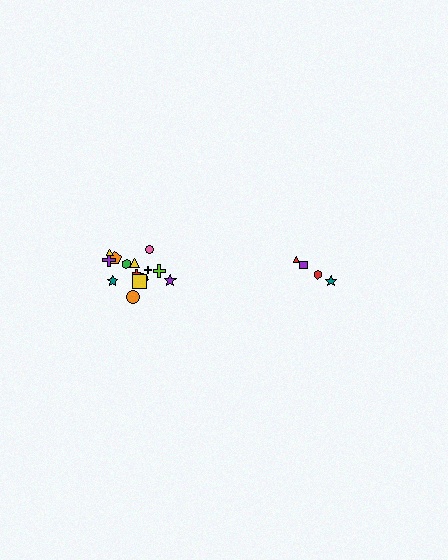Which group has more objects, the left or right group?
The left group.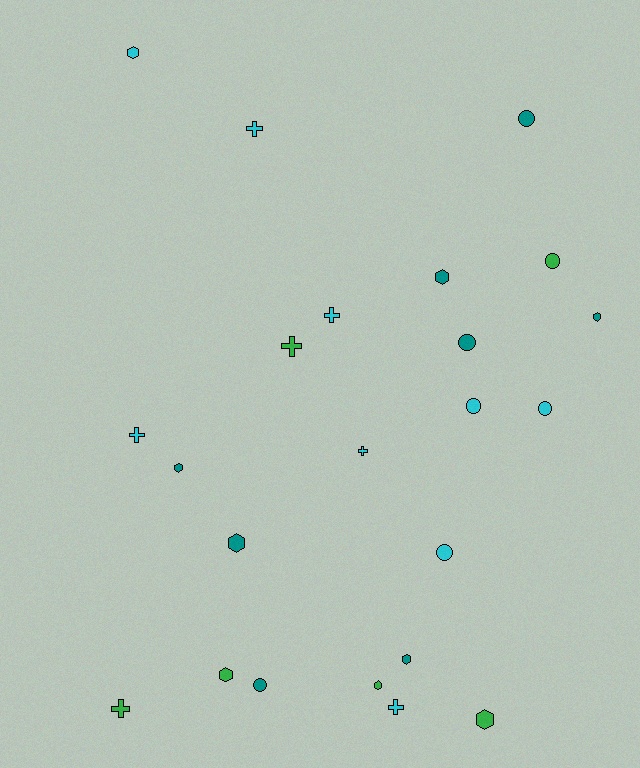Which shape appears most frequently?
Hexagon, with 9 objects.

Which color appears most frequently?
Cyan, with 9 objects.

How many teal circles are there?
There are 3 teal circles.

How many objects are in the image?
There are 23 objects.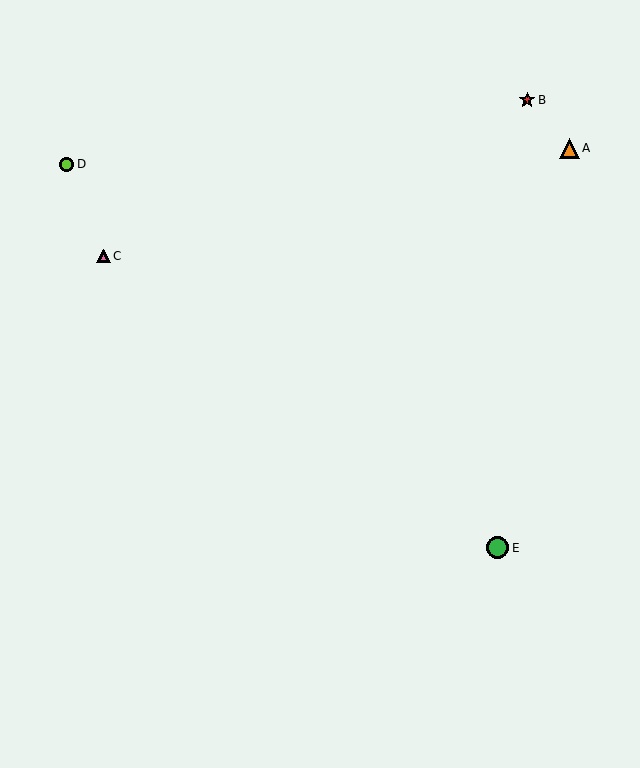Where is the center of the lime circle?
The center of the lime circle is at (67, 164).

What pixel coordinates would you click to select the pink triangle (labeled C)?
Click at (104, 256) to select the pink triangle C.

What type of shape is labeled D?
Shape D is a lime circle.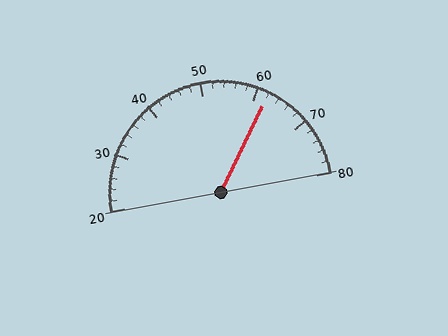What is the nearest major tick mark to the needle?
The nearest major tick mark is 60.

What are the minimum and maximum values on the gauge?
The gauge ranges from 20 to 80.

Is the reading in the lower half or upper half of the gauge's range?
The reading is in the upper half of the range (20 to 80).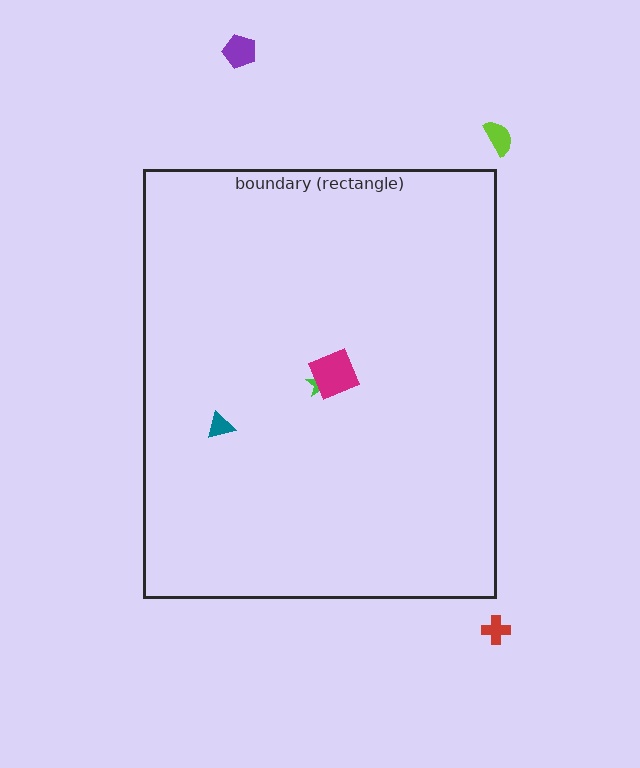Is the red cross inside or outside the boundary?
Outside.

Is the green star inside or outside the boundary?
Inside.